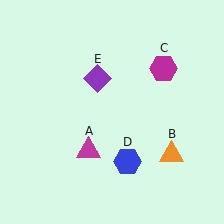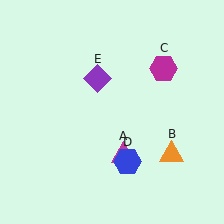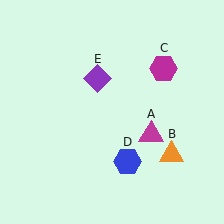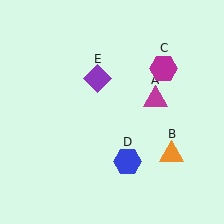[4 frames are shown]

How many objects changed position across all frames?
1 object changed position: magenta triangle (object A).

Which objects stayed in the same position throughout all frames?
Orange triangle (object B) and magenta hexagon (object C) and blue hexagon (object D) and purple diamond (object E) remained stationary.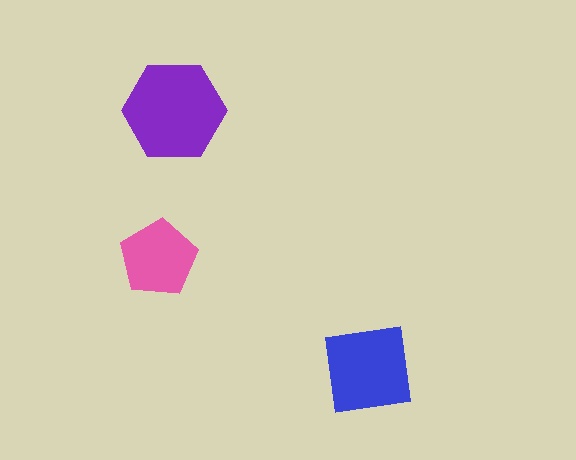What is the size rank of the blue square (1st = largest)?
2nd.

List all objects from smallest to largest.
The pink pentagon, the blue square, the purple hexagon.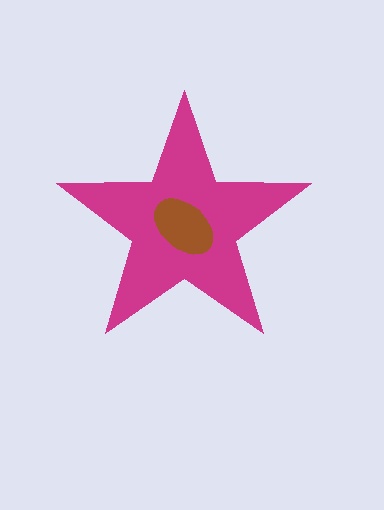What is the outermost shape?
The magenta star.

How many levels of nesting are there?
2.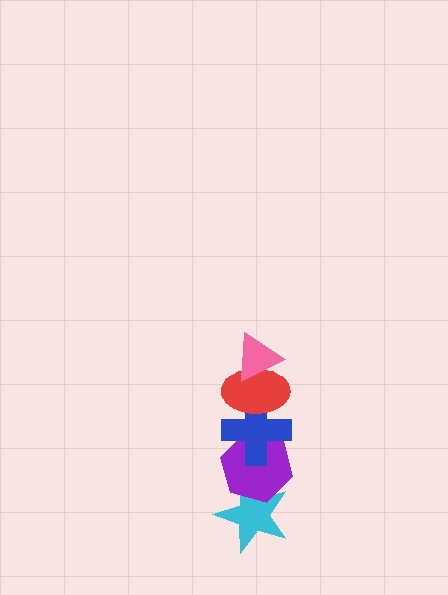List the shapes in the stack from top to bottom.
From top to bottom: the pink triangle, the red ellipse, the blue cross, the purple hexagon, the cyan star.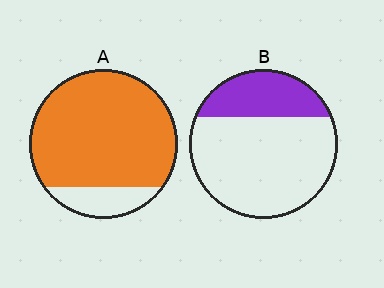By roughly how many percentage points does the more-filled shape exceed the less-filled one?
By roughly 55 percentage points (A over B).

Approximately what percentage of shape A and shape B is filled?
A is approximately 85% and B is approximately 30%.